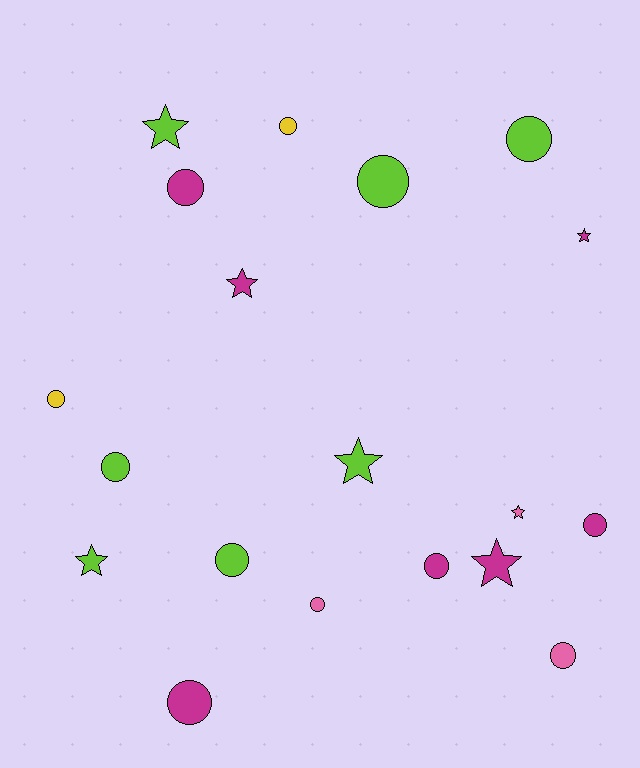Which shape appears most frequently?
Circle, with 12 objects.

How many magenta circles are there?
There are 4 magenta circles.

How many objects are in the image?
There are 19 objects.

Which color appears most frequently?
Magenta, with 7 objects.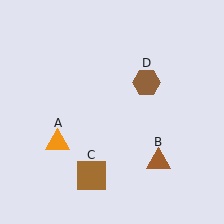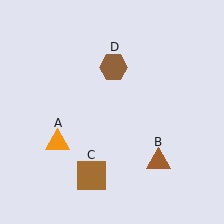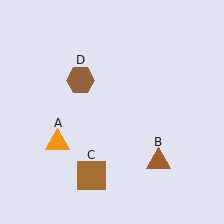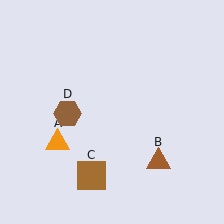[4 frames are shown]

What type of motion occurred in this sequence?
The brown hexagon (object D) rotated counterclockwise around the center of the scene.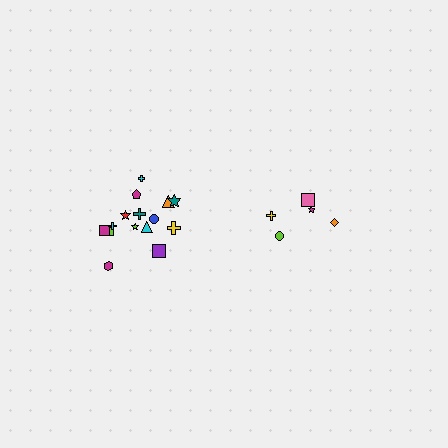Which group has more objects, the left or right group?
The left group.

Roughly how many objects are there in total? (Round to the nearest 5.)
Roughly 20 objects in total.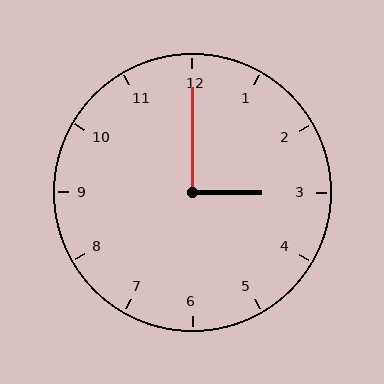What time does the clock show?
3:00.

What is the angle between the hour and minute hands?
Approximately 90 degrees.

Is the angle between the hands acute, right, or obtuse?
It is right.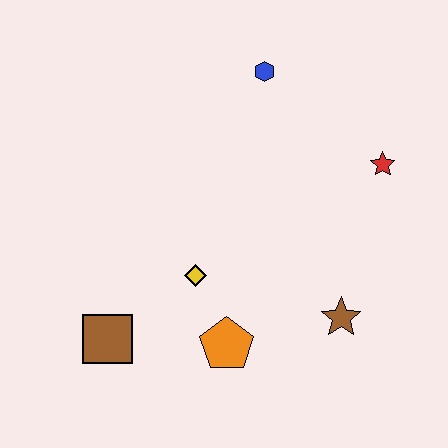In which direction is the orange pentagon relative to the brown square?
The orange pentagon is to the right of the brown square.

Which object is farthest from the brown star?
The blue hexagon is farthest from the brown star.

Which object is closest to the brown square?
The yellow diamond is closest to the brown square.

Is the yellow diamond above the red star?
No